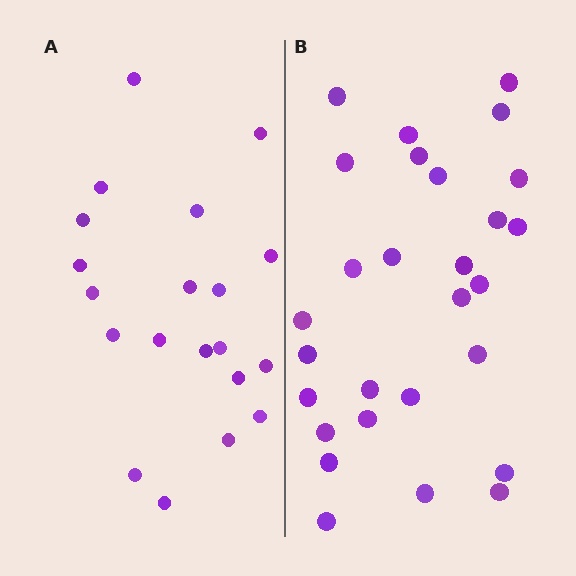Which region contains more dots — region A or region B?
Region B (the right region) has more dots.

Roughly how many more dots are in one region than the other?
Region B has roughly 8 or so more dots than region A.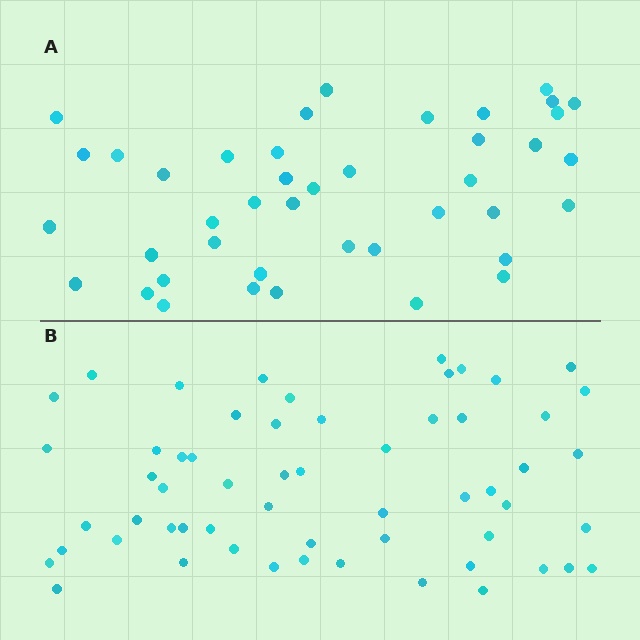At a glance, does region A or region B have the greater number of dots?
Region B (the bottom region) has more dots.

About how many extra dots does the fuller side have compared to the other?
Region B has approximately 15 more dots than region A.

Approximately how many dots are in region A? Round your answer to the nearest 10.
About 40 dots. (The exact count is 42, which rounds to 40.)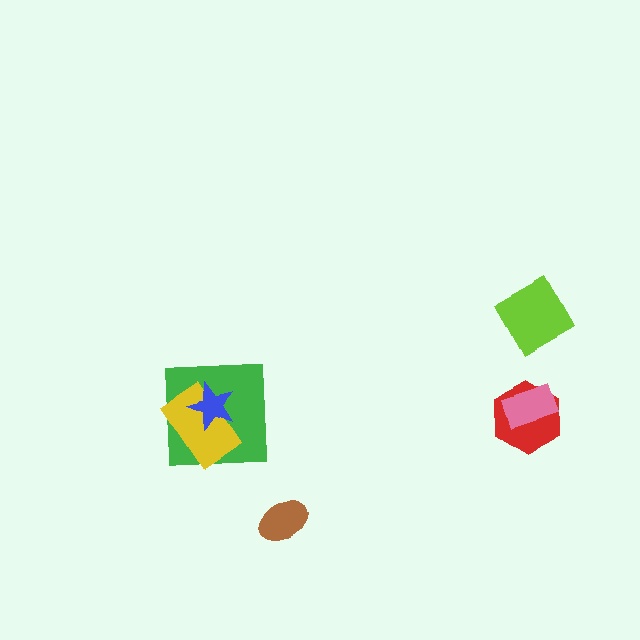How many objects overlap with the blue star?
2 objects overlap with the blue star.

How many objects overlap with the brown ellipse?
0 objects overlap with the brown ellipse.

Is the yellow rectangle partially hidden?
Yes, it is partially covered by another shape.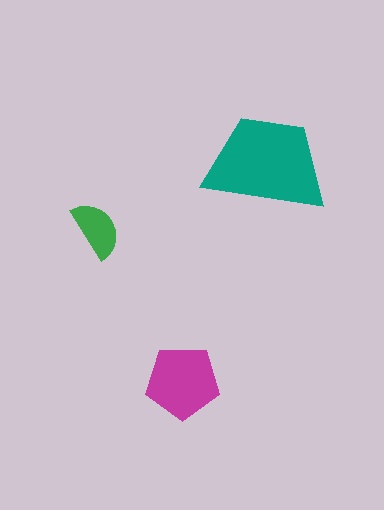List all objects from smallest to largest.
The green semicircle, the magenta pentagon, the teal trapezoid.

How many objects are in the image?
There are 3 objects in the image.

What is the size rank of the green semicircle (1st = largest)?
3rd.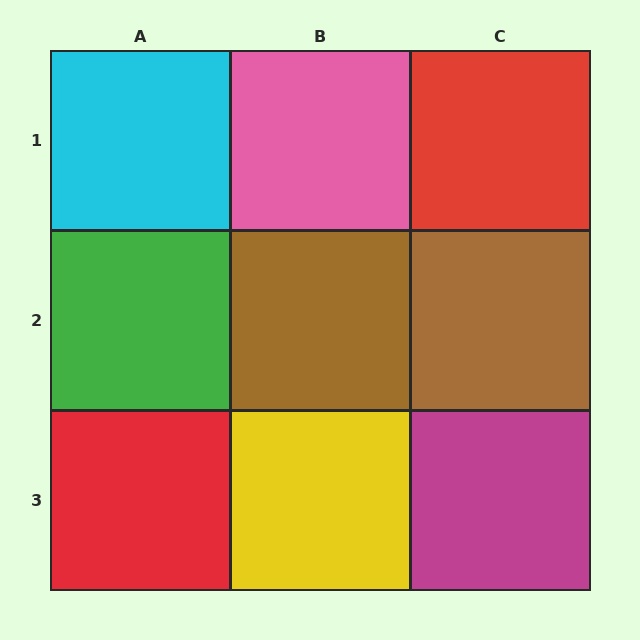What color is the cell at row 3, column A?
Red.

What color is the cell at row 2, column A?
Green.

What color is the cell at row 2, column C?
Brown.